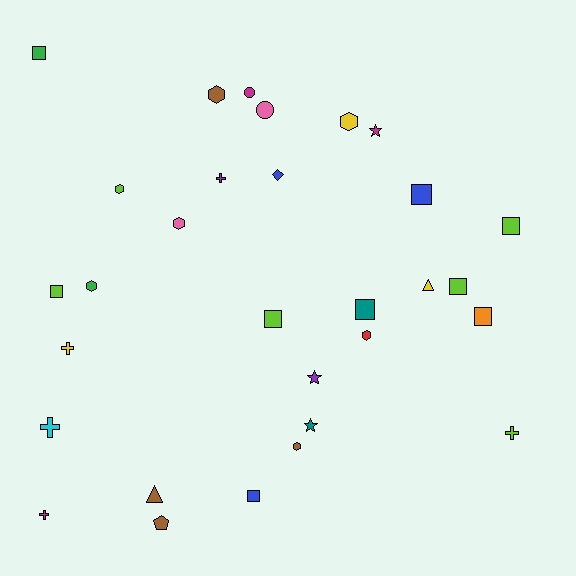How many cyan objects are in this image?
There is 1 cyan object.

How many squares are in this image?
There are 9 squares.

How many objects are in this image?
There are 30 objects.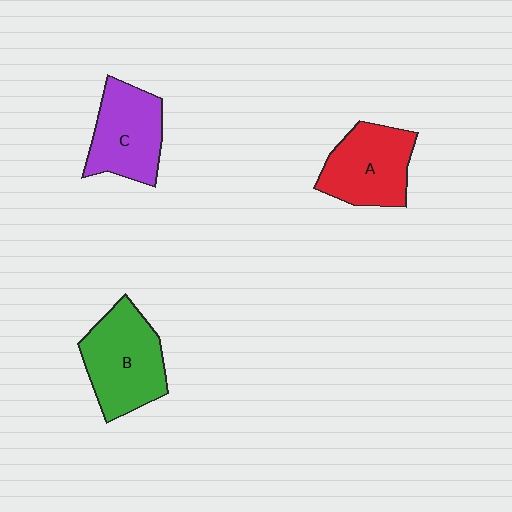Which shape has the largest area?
Shape B (green).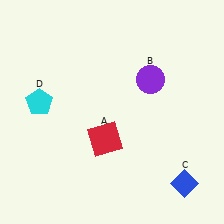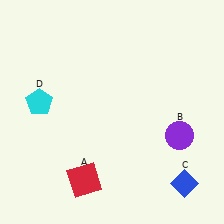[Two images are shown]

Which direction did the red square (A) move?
The red square (A) moved down.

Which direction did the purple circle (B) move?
The purple circle (B) moved down.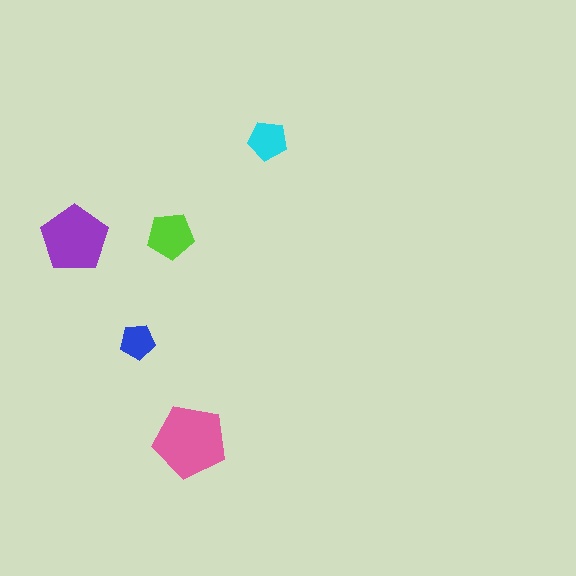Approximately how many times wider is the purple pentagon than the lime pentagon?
About 1.5 times wider.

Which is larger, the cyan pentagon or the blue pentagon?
The cyan one.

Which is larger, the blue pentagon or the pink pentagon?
The pink one.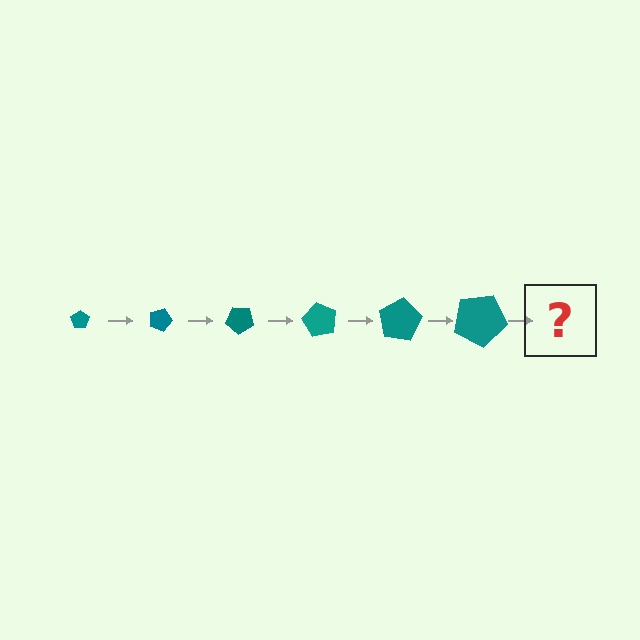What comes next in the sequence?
The next element should be a pentagon, larger than the previous one and rotated 120 degrees from the start.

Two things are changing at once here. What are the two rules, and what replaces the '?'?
The two rules are that the pentagon grows larger each step and it rotates 20 degrees each step. The '?' should be a pentagon, larger than the previous one and rotated 120 degrees from the start.